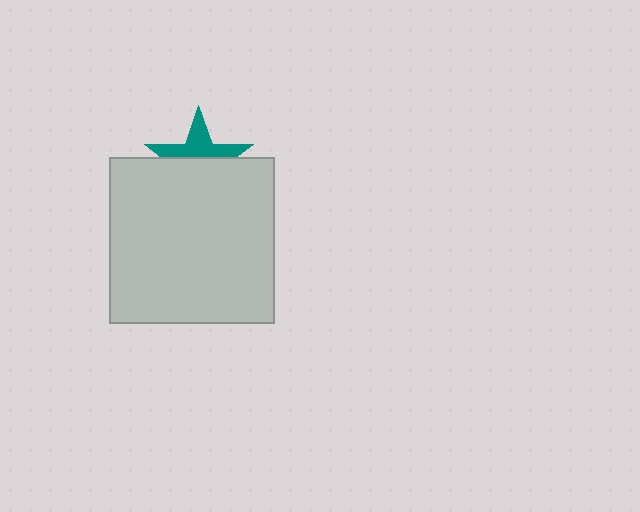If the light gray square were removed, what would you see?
You would see the complete teal star.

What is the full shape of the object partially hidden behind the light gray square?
The partially hidden object is a teal star.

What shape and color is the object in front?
The object in front is a light gray square.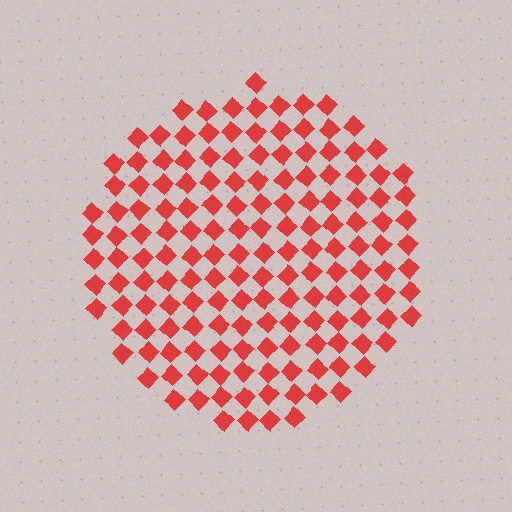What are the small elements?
The small elements are diamonds.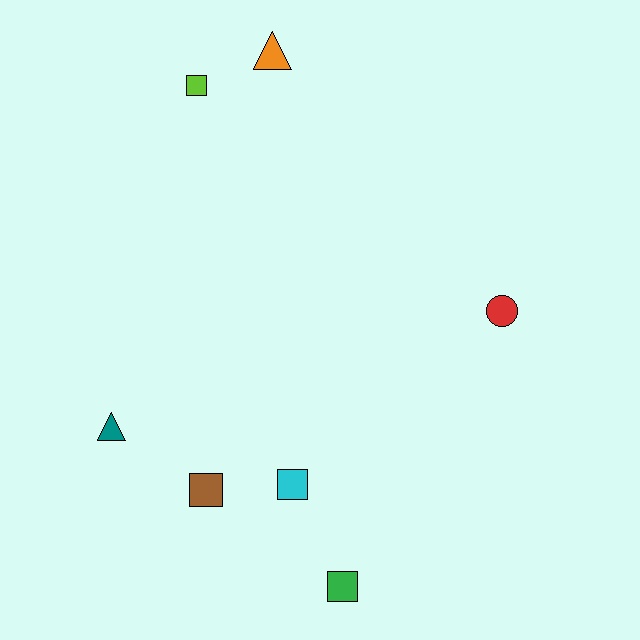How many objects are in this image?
There are 7 objects.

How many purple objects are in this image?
There are no purple objects.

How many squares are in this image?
There are 4 squares.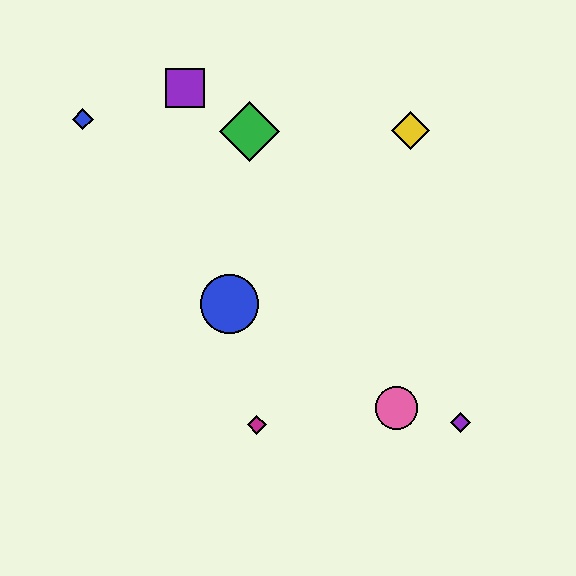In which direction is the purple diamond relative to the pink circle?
The purple diamond is to the right of the pink circle.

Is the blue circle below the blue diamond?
Yes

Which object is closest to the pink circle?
The purple diamond is closest to the pink circle.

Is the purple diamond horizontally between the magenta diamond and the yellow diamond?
No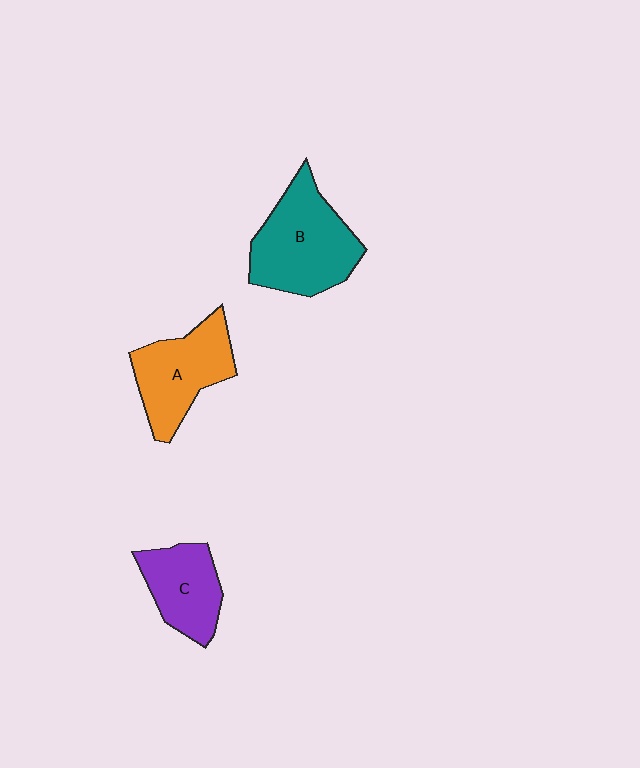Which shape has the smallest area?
Shape C (purple).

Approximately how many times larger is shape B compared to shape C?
Approximately 1.5 times.